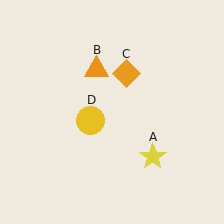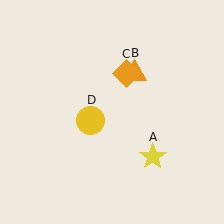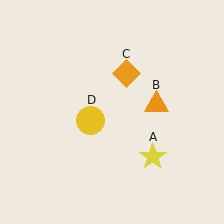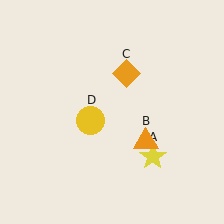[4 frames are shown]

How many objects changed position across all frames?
1 object changed position: orange triangle (object B).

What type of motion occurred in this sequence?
The orange triangle (object B) rotated clockwise around the center of the scene.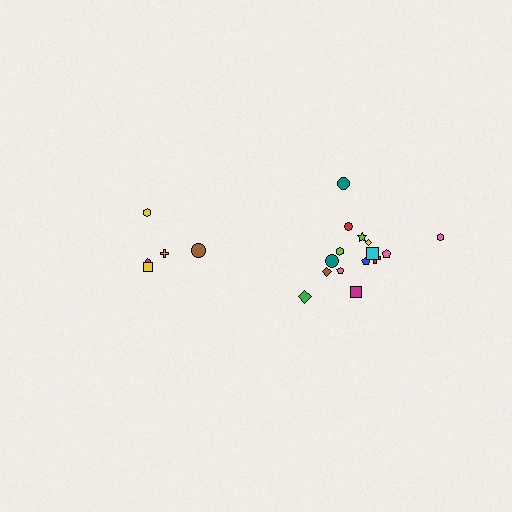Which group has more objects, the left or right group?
The right group.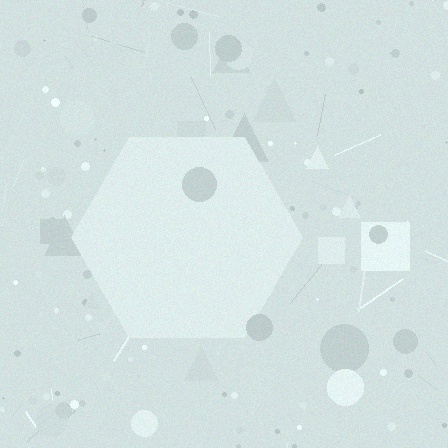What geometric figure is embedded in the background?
A hexagon is embedded in the background.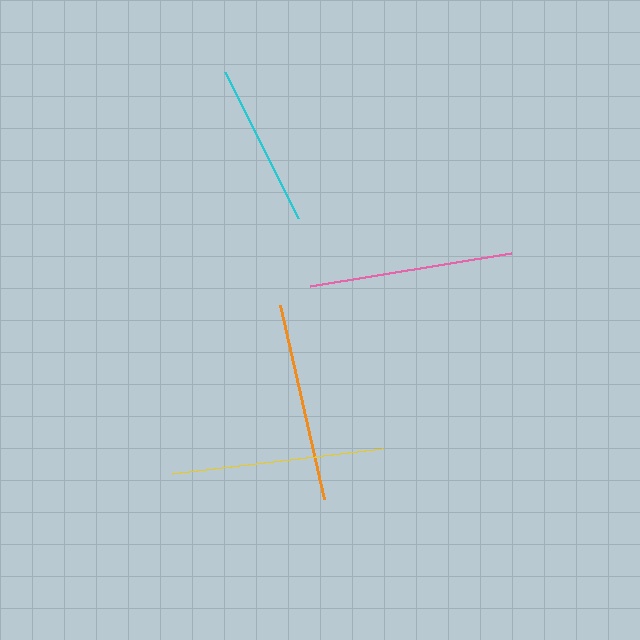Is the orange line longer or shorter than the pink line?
The pink line is longer than the orange line.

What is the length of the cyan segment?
The cyan segment is approximately 163 pixels long.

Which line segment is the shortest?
The cyan line is the shortest at approximately 163 pixels.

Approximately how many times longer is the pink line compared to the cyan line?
The pink line is approximately 1.2 times the length of the cyan line.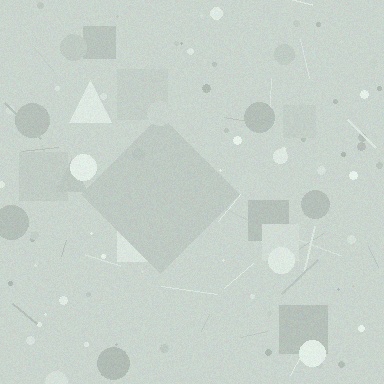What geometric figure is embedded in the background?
A diamond is embedded in the background.